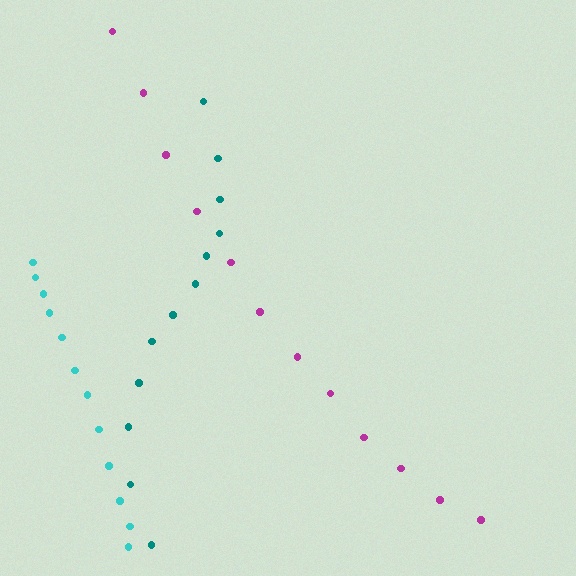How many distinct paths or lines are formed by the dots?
There are 3 distinct paths.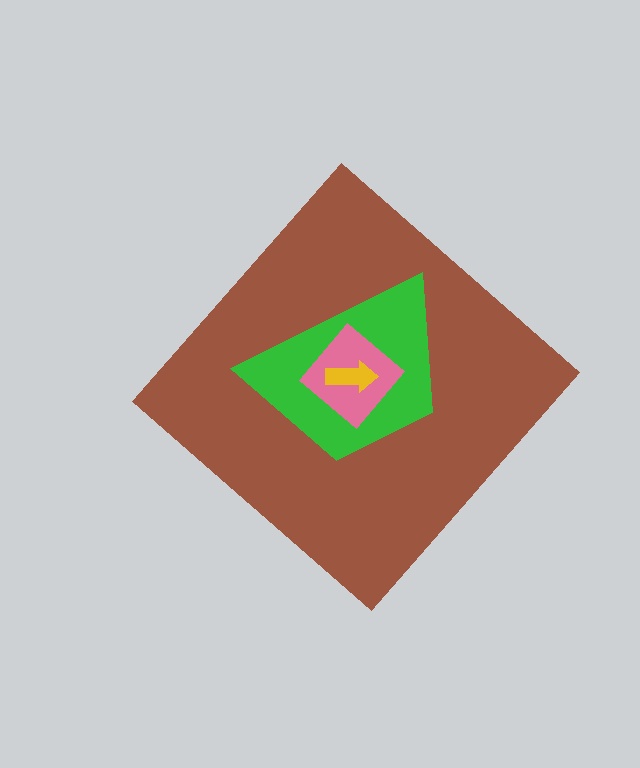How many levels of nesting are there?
4.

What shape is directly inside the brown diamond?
The green trapezoid.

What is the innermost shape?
The yellow arrow.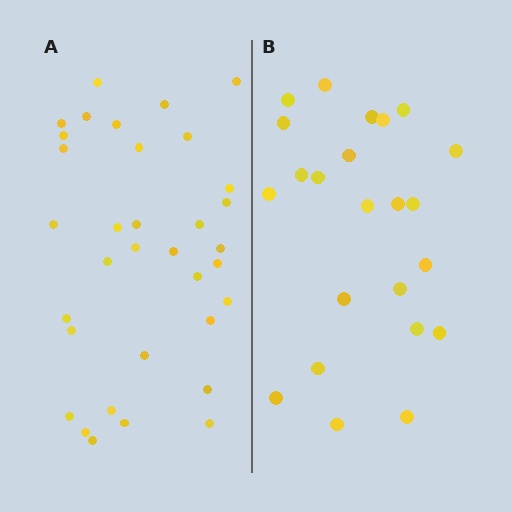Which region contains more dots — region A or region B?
Region A (the left region) has more dots.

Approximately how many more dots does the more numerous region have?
Region A has roughly 12 or so more dots than region B.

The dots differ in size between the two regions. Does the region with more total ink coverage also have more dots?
No. Region B has more total ink coverage because its dots are larger, but region A actually contains more individual dots. Total area can be misleading — the number of items is what matters here.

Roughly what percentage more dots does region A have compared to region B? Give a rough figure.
About 50% more.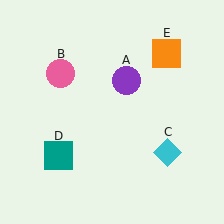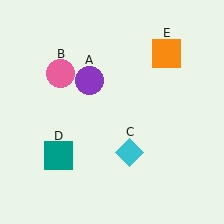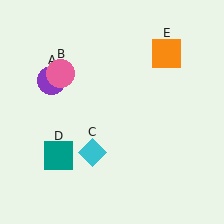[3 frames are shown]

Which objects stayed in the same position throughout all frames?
Pink circle (object B) and teal square (object D) and orange square (object E) remained stationary.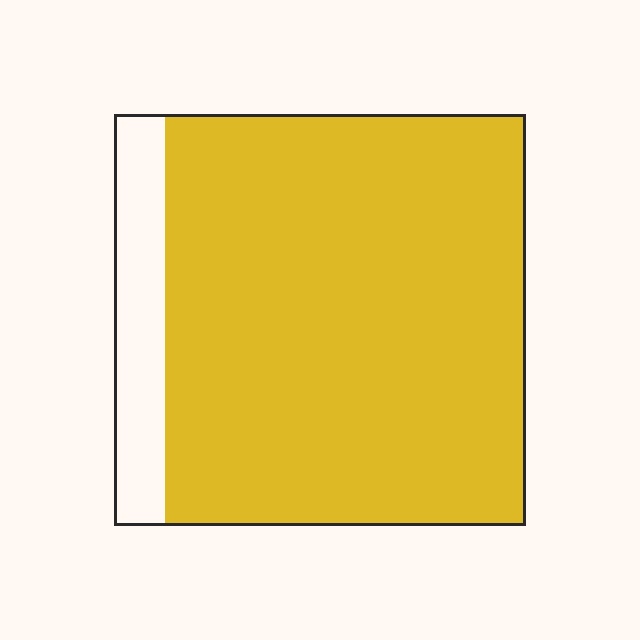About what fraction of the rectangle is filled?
About seven eighths (7/8).